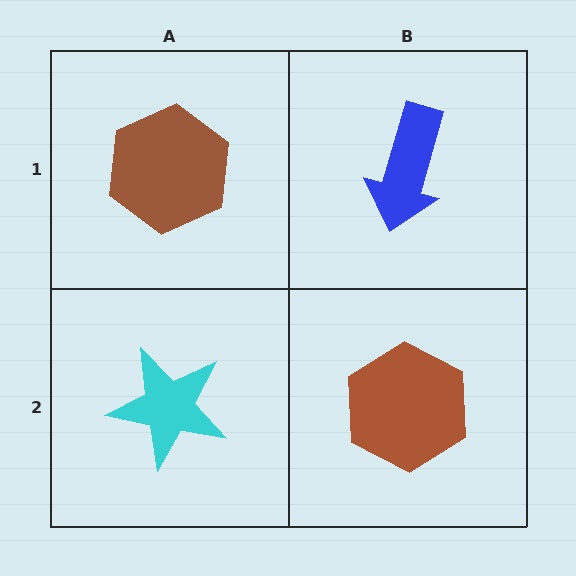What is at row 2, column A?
A cyan star.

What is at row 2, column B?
A brown hexagon.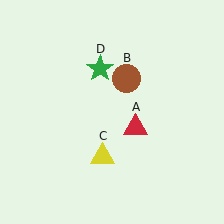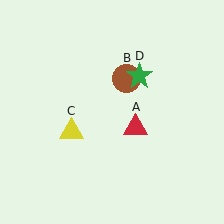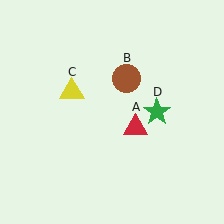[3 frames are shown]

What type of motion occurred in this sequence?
The yellow triangle (object C), green star (object D) rotated clockwise around the center of the scene.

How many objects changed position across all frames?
2 objects changed position: yellow triangle (object C), green star (object D).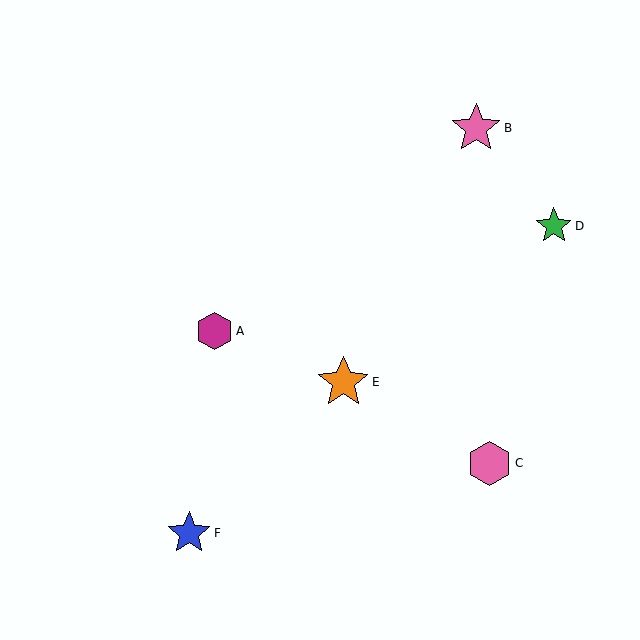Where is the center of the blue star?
The center of the blue star is at (189, 533).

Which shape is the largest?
The orange star (labeled E) is the largest.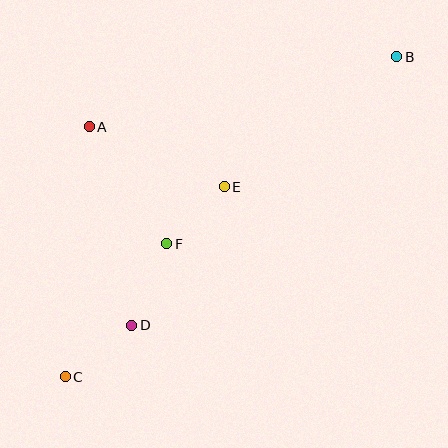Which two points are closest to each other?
Points E and F are closest to each other.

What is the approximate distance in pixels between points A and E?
The distance between A and E is approximately 148 pixels.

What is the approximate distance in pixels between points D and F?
The distance between D and F is approximately 89 pixels.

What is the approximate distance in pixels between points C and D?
The distance between C and D is approximately 84 pixels.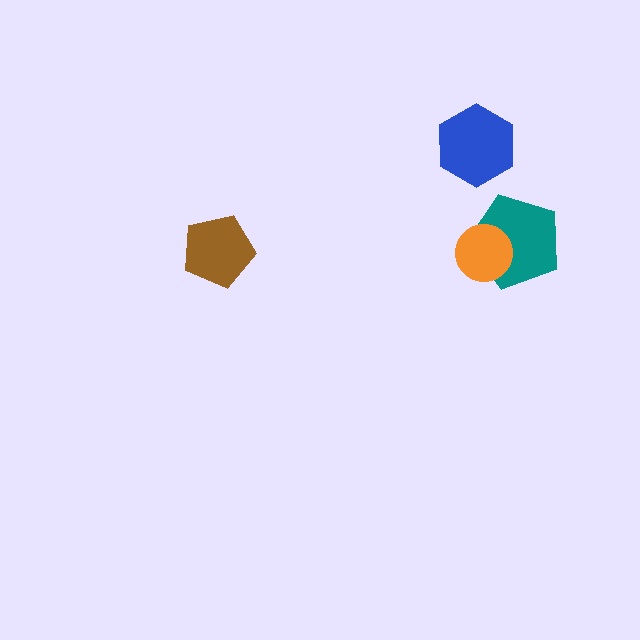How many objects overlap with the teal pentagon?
1 object overlaps with the teal pentagon.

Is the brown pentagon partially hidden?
No, no other shape covers it.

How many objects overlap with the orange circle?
1 object overlaps with the orange circle.